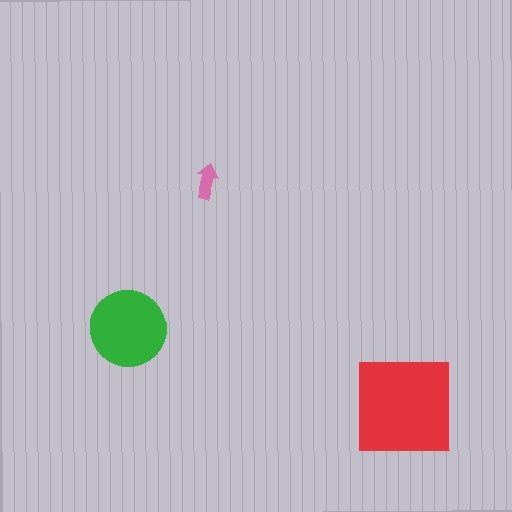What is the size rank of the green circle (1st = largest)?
2nd.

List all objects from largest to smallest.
The red square, the green circle, the pink arrow.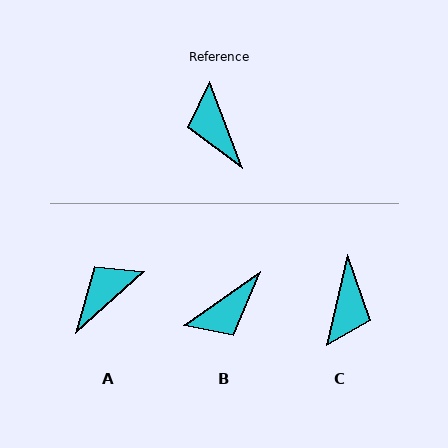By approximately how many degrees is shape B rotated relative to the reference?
Approximately 104 degrees counter-clockwise.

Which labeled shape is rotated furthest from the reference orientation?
C, about 146 degrees away.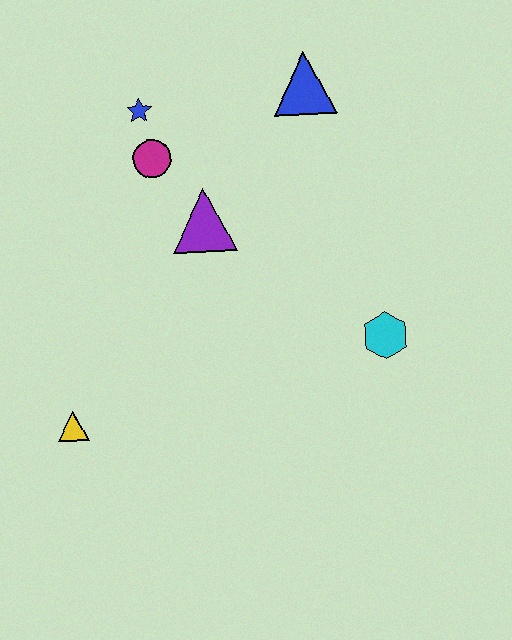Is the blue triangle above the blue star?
Yes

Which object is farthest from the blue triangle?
The yellow triangle is farthest from the blue triangle.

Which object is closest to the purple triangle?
The magenta circle is closest to the purple triangle.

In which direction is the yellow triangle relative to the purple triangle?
The yellow triangle is below the purple triangle.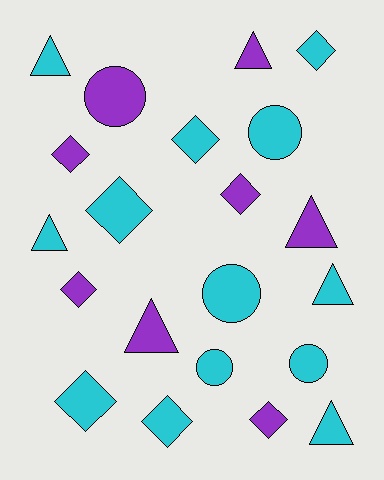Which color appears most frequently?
Cyan, with 13 objects.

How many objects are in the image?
There are 21 objects.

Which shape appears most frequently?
Diamond, with 9 objects.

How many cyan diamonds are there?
There are 5 cyan diamonds.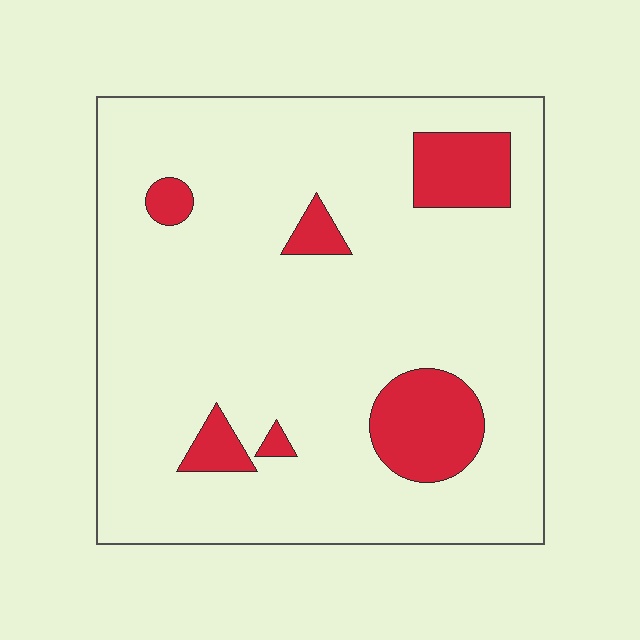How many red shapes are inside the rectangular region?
6.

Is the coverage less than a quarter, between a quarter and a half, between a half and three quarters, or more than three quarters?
Less than a quarter.